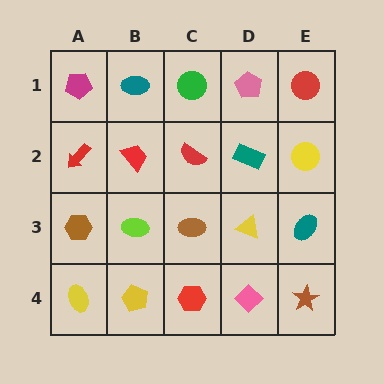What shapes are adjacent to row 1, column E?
A yellow circle (row 2, column E), a pink pentagon (row 1, column D).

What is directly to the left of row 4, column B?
A yellow ellipse.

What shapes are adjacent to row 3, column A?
A red arrow (row 2, column A), a yellow ellipse (row 4, column A), a lime ellipse (row 3, column B).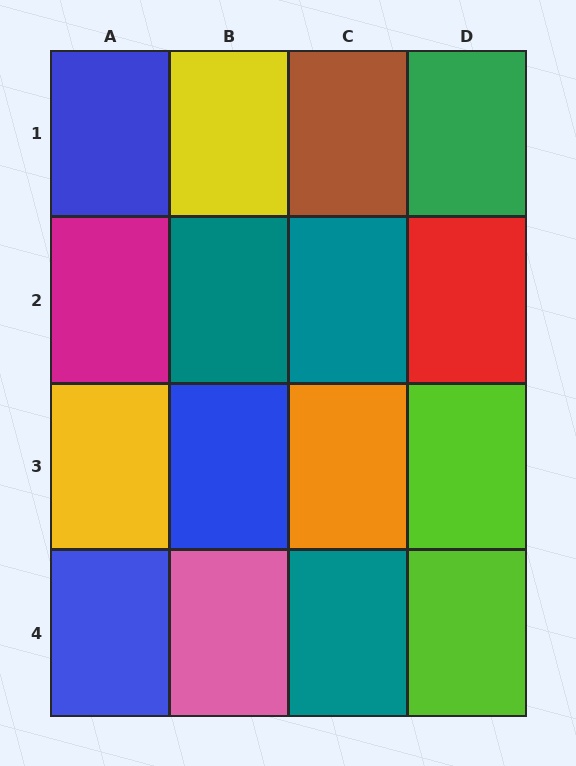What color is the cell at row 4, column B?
Pink.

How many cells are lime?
2 cells are lime.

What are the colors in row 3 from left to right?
Yellow, blue, orange, lime.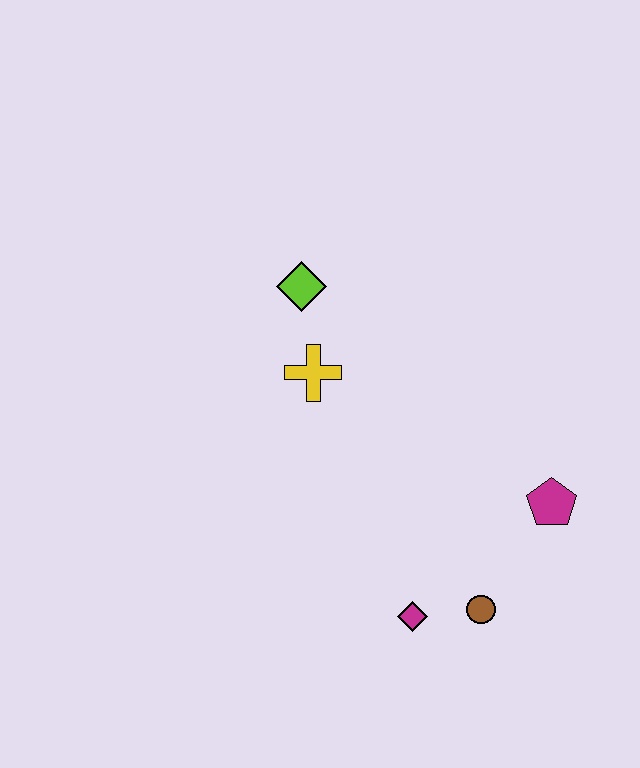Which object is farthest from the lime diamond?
The brown circle is farthest from the lime diamond.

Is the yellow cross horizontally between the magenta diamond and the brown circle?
No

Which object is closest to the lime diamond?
The yellow cross is closest to the lime diamond.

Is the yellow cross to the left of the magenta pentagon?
Yes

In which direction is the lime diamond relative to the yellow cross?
The lime diamond is above the yellow cross.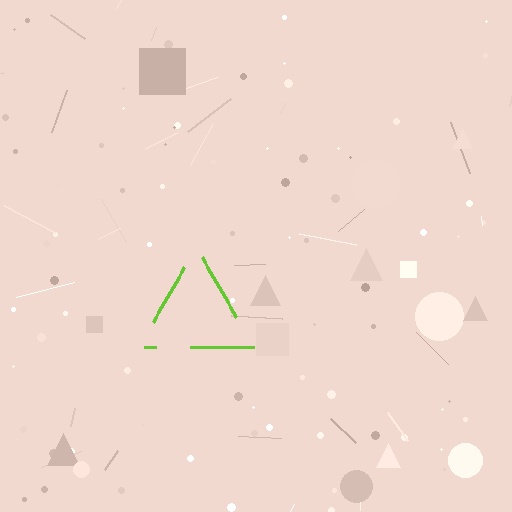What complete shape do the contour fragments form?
The contour fragments form a triangle.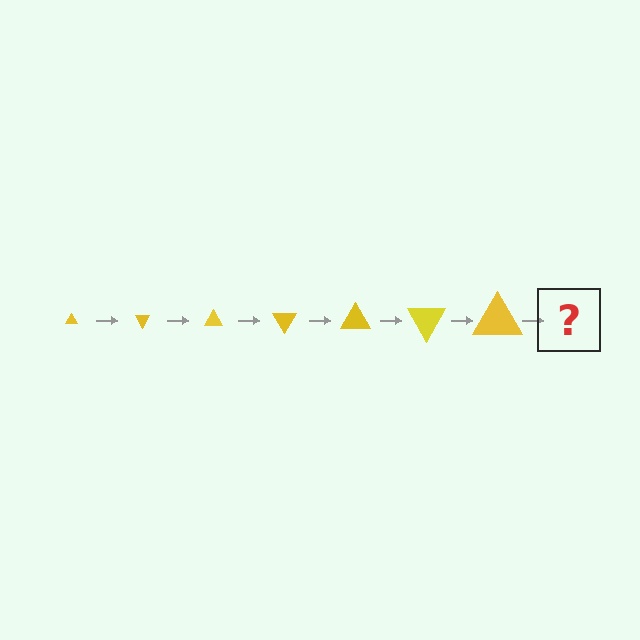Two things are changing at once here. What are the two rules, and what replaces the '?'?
The two rules are that the triangle grows larger each step and it rotates 60 degrees each step. The '?' should be a triangle, larger than the previous one and rotated 420 degrees from the start.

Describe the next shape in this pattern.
It should be a triangle, larger than the previous one and rotated 420 degrees from the start.